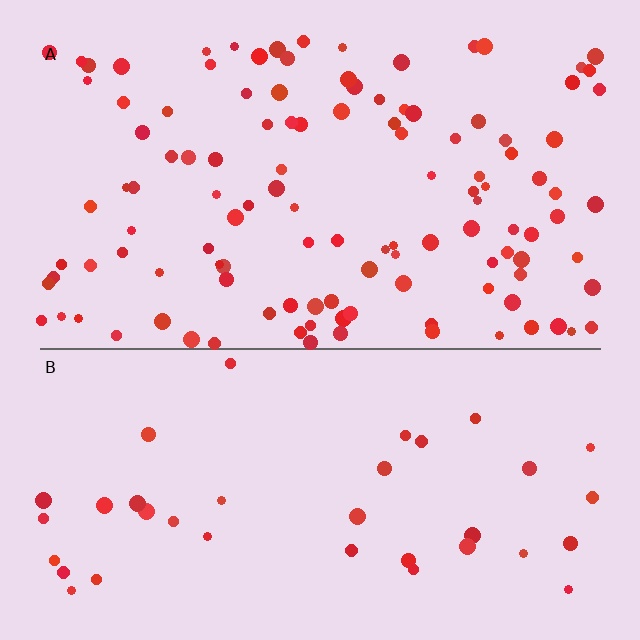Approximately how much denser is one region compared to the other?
Approximately 3.2× — region A over region B.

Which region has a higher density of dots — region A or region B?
A (the top).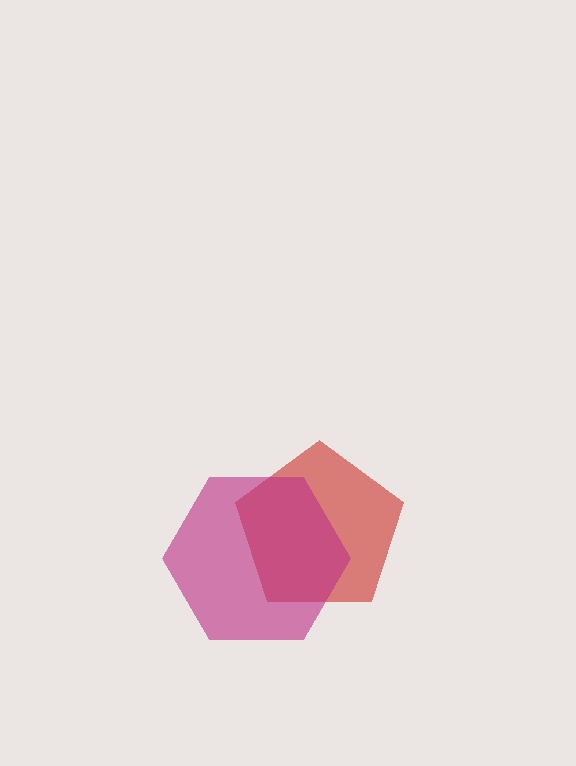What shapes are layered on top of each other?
The layered shapes are: a red pentagon, a magenta hexagon.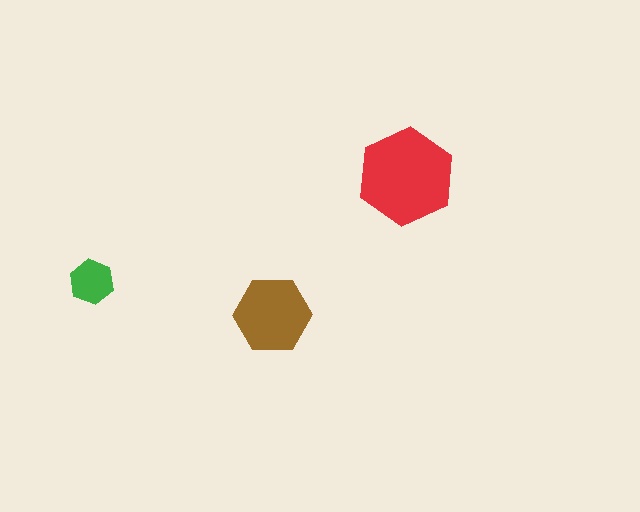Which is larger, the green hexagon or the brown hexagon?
The brown one.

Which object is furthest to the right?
The red hexagon is rightmost.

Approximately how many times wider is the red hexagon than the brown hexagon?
About 1.5 times wider.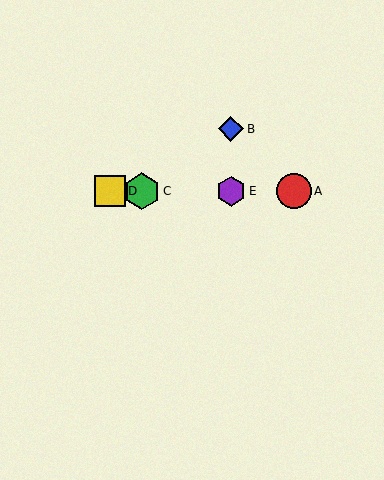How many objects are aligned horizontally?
4 objects (A, C, D, E) are aligned horizontally.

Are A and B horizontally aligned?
No, A is at y≈191 and B is at y≈129.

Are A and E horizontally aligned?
Yes, both are at y≈191.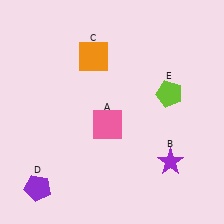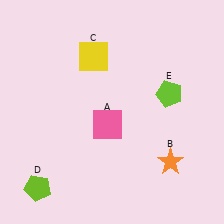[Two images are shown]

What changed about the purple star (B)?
In Image 1, B is purple. In Image 2, it changed to orange.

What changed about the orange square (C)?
In Image 1, C is orange. In Image 2, it changed to yellow.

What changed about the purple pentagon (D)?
In Image 1, D is purple. In Image 2, it changed to lime.